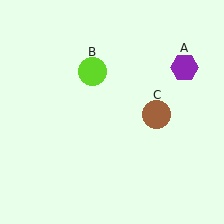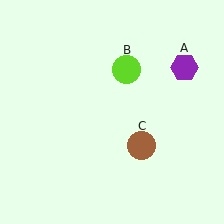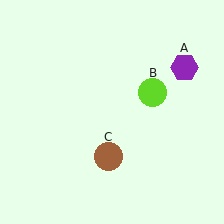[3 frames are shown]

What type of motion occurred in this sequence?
The lime circle (object B), brown circle (object C) rotated clockwise around the center of the scene.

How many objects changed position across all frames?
2 objects changed position: lime circle (object B), brown circle (object C).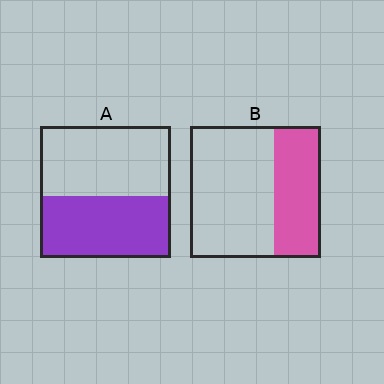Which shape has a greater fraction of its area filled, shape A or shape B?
Shape A.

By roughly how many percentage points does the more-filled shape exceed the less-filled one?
By roughly 10 percentage points (A over B).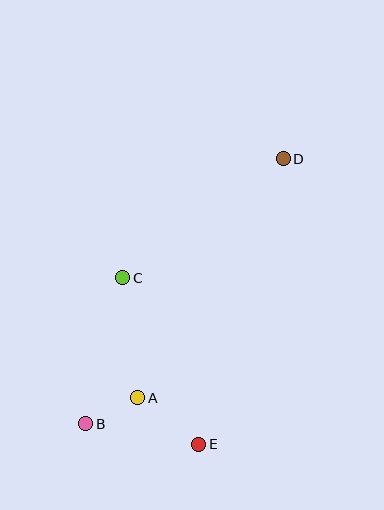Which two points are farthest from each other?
Points B and D are farthest from each other.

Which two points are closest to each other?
Points A and B are closest to each other.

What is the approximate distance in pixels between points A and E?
The distance between A and E is approximately 76 pixels.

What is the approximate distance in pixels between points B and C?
The distance between B and C is approximately 151 pixels.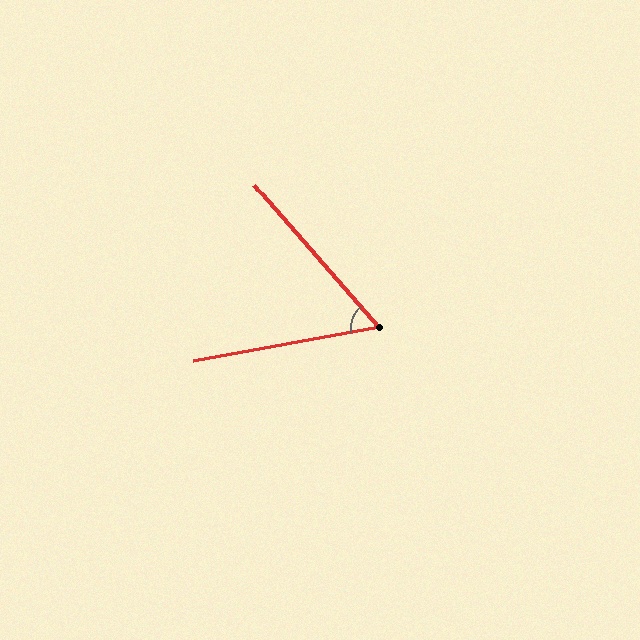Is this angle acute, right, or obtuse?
It is acute.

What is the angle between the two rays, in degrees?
Approximately 59 degrees.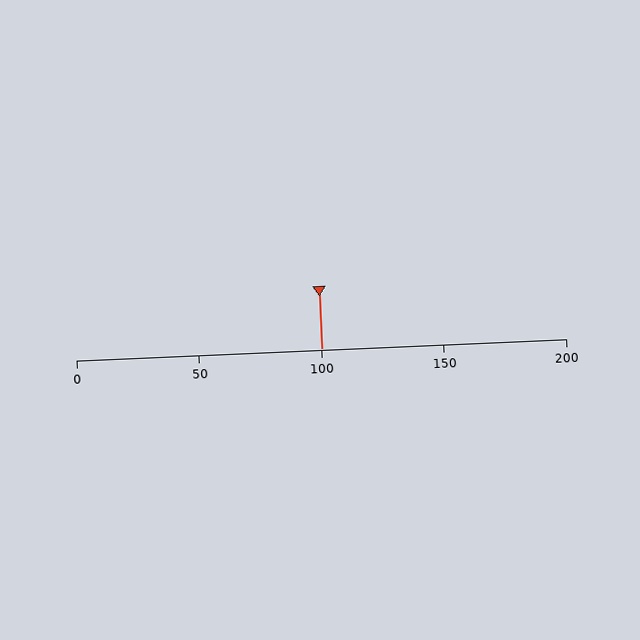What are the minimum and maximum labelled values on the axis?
The axis runs from 0 to 200.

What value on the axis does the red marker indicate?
The marker indicates approximately 100.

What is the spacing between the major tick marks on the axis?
The major ticks are spaced 50 apart.